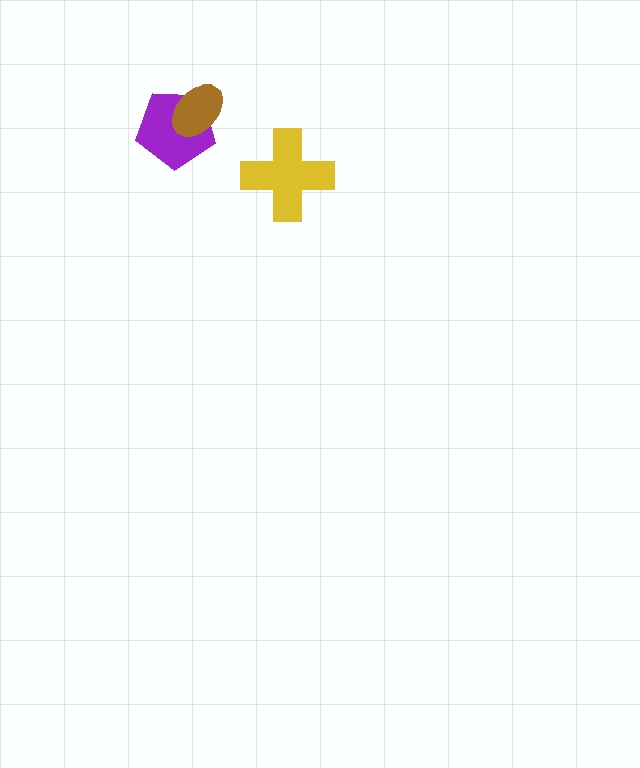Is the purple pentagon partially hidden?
Yes, it is partially covered by another shape.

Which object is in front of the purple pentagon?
The brown ellipse is in front of the purple pentagon.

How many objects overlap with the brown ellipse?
1 object overlaps with the brown ellipse.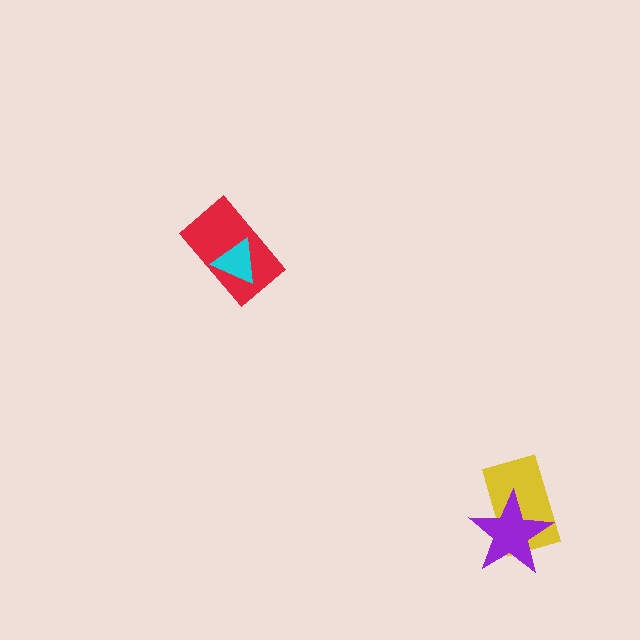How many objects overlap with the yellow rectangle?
1 object overlaps with the yellow rectangle.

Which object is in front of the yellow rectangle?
The purple star is in front of the yellow rectangle.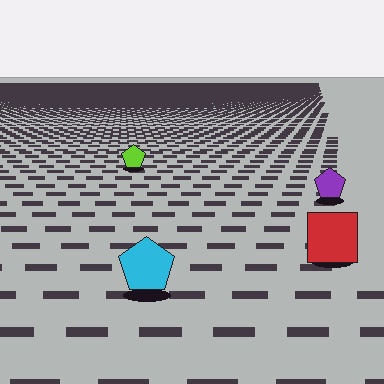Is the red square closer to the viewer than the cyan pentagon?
No. The cyan pentagon is closer — you can tell from the texture gradient: the ground texture is coarser near it.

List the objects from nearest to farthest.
From nearest to farthest: the cyan pentagon, the red square, the purple pentagon, the lime pentagon.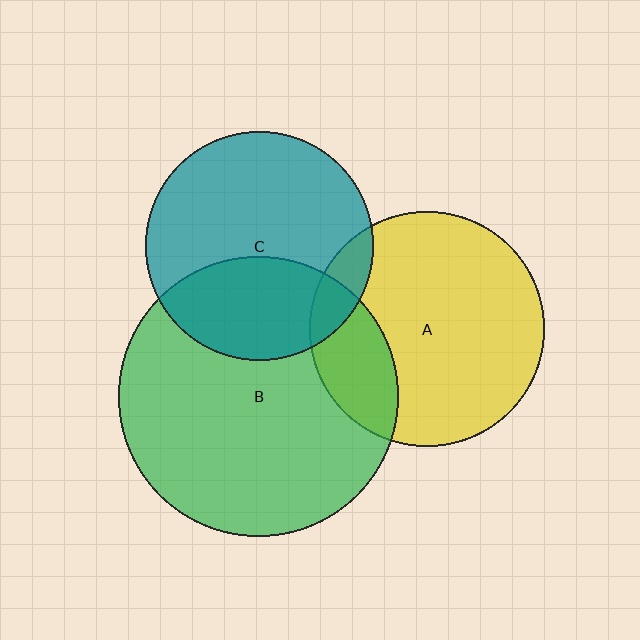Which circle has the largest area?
Circle B (green).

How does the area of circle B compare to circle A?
Approximately 1.4 times.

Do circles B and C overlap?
Yes.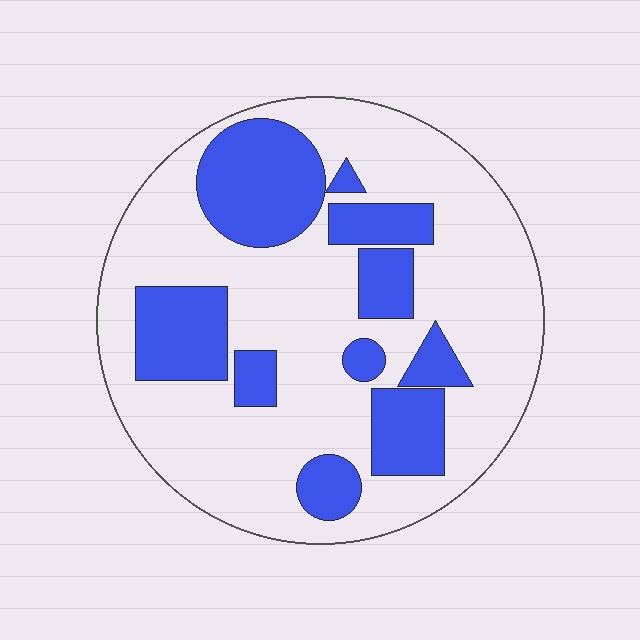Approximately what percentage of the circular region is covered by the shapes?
Approximately 30%.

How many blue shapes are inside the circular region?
10.